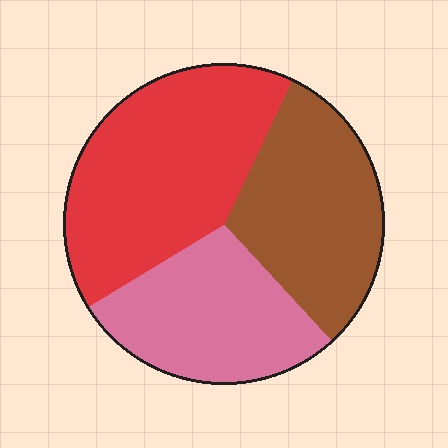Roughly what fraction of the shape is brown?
Brown takes up between a quarter and a half of the shape.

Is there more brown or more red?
Red.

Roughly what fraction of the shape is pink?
Pink takes up about one quarter (1/4) of the shape.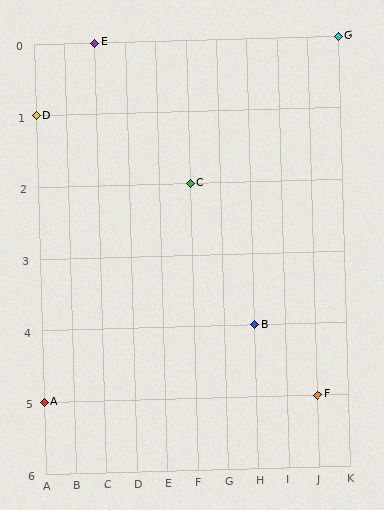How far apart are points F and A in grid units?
Points F and A are 9 columns apart.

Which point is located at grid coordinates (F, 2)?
Point C is at (F, 2).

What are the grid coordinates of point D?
Point D is at grid coordinates (A, 1).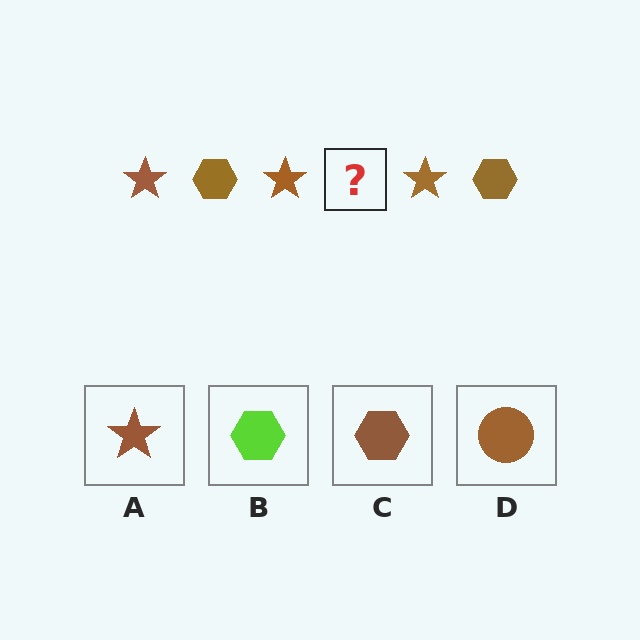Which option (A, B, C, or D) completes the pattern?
C.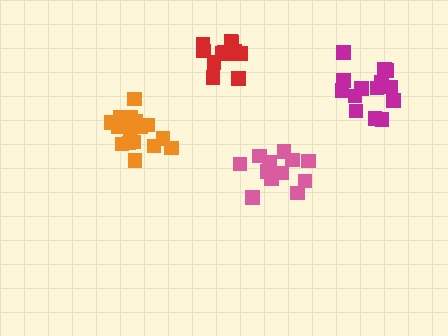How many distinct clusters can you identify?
There are 4 distinct clusters.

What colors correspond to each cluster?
The clusters are colored: pink, red, orange, magenta.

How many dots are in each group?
Group 1: 13 dots, Group 2: 12 dots, Group 3: 17 dots, Group 4: 14 dots (56 total).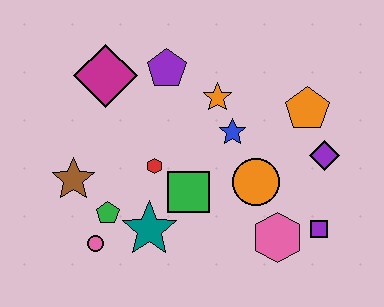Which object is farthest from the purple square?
The magenta diamond is farthest from the purple square.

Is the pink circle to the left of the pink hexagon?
Yes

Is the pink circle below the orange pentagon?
Yes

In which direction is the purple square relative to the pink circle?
The purple square is to the right of the pink circle.